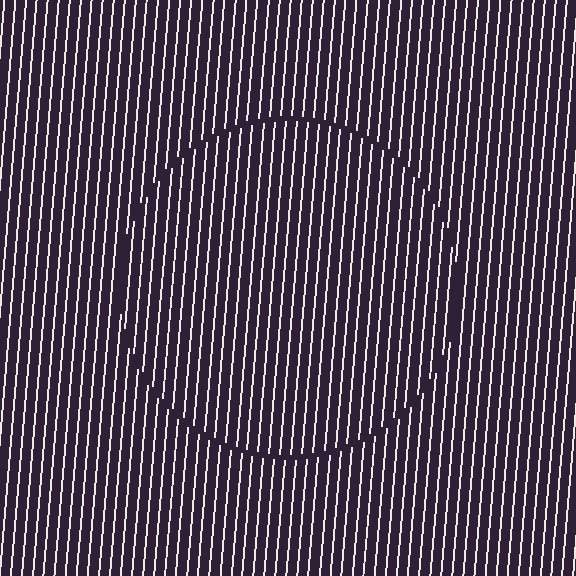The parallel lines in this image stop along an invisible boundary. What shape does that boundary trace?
An illusory circle. The interior of the shape contains the same grating, shifted by half a period — the contour is defined by the phase discontinuity where line-ends from the inner and outer gratings abut.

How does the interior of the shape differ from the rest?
The interior of the shape contains the same grating, shifted by half a period — the contour is defined by the phase discontinuity where line-ends from the inner and outer gratings abut.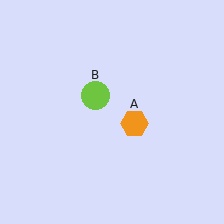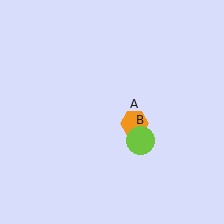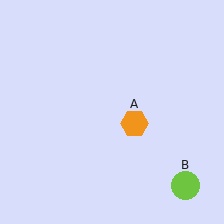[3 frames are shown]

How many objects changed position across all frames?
1 object changed position: lime circle (object B).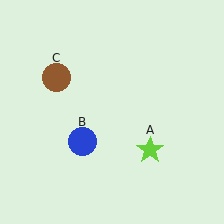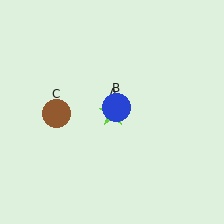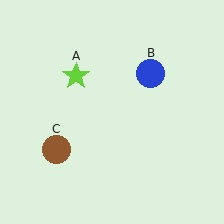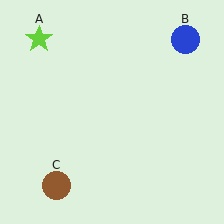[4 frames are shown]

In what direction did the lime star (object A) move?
The lime star (object A) moved up and to the left.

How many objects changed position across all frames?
3 objects changed position: lime star (object A), blue circle (object B), brown circle (object C).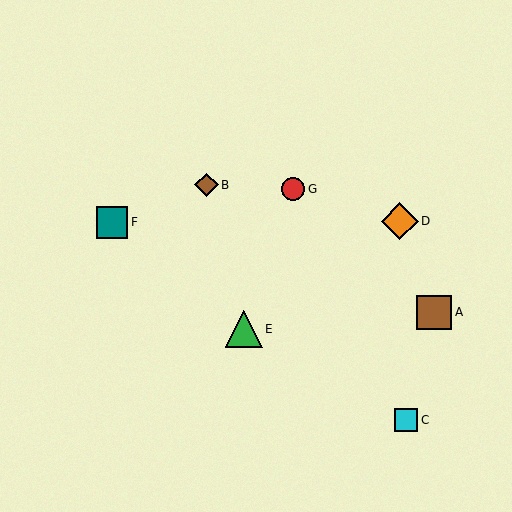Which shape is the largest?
The green triangle (labeled E) is the largest.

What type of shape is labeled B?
Shape B is a brown diamond.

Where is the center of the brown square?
The center of the brown square is at (434, 312).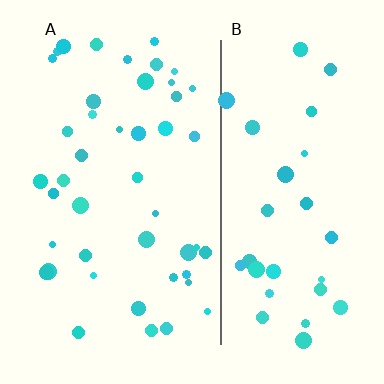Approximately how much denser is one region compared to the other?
Approximately 1.3× — region A over region B.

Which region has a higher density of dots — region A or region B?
A (the left).